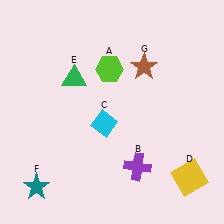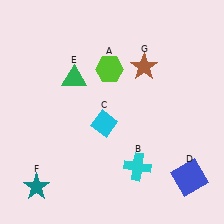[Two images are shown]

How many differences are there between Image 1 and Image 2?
There are 2 differences between the two images.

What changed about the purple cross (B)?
In Image 1, B is purple. In Image 2, it changed to cyan.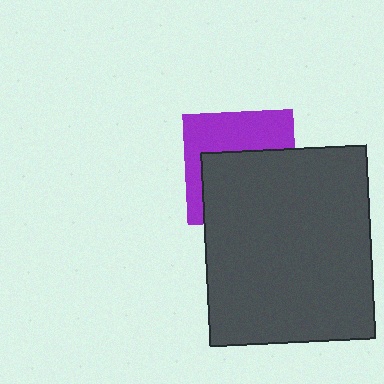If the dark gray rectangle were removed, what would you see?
You would see the complete purple square.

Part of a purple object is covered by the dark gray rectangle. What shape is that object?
It is a square.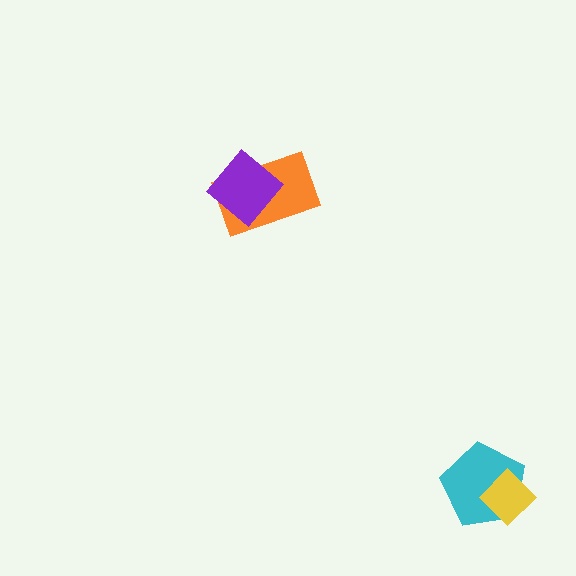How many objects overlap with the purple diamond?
1 object overlaps with the purple diamond.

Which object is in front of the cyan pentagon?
The yellow diamond is in front of the cyan pentagon.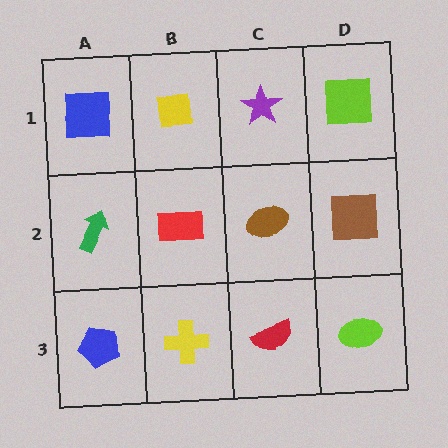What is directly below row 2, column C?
A red semicircle.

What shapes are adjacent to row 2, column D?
A lime square (row 1, column D), a lime ellipse (row 3, column D), a brown ellipse (row 2, column C).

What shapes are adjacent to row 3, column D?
A brown square (row 2, column D), a red semicircle (row 3, column C).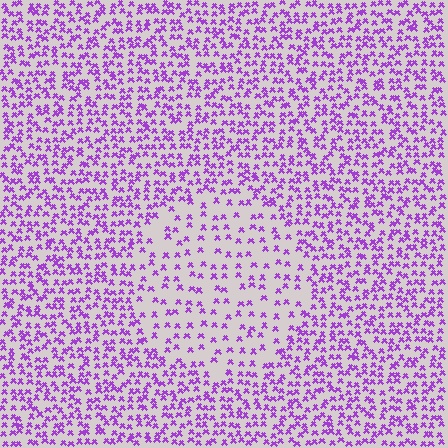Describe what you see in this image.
The image contains small purple elements arranged at two different densities. A circle-shaped region is visible where the elements are less densely packed than the surrounding area.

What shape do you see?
I see a circle.